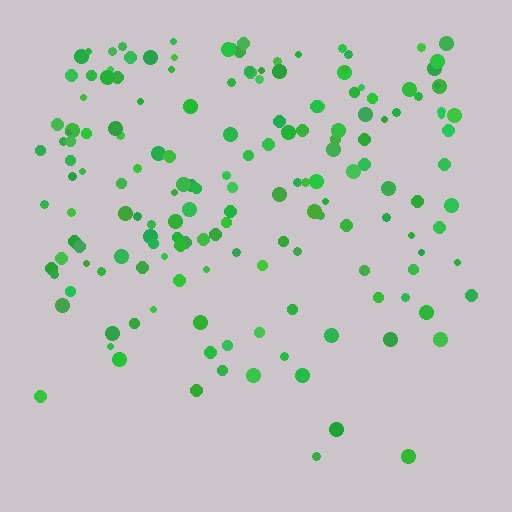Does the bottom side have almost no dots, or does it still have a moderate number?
Still a moderate number, just noticeably fewer than the top.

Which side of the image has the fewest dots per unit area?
The bottom.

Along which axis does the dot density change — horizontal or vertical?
Vertical.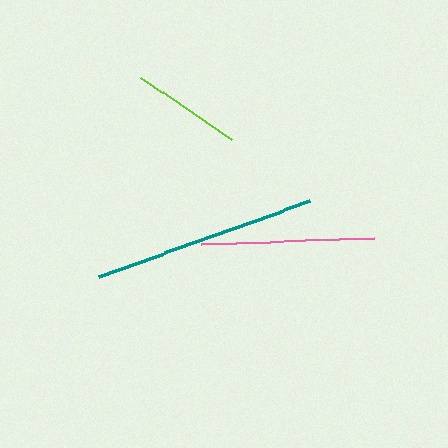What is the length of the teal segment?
The teal segment is approximately 224 pixels long.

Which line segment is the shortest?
The lime line is the shortest at approximately 110 pixels.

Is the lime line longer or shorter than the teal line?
The teal line is longer than the lime line.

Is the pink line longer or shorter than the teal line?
The teal line is longer than the pink line.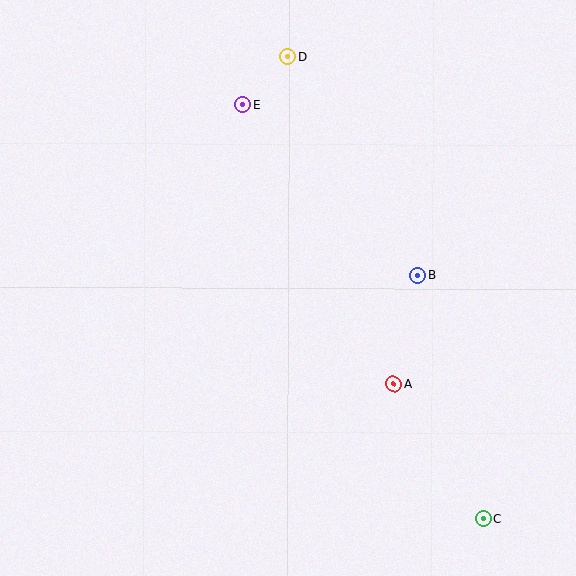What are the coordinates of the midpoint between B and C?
The midpoint between B and C is at (451, 397).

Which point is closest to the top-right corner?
Point D is closest to the top-right corner.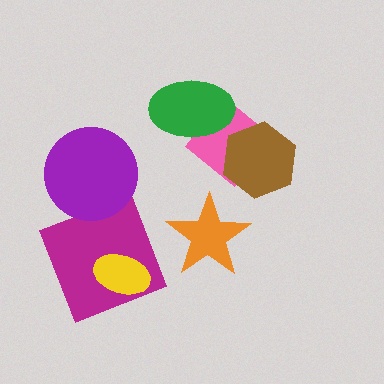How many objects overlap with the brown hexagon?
1 object overlaps with the brown hexagon.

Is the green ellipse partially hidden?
No, no other shape covers it.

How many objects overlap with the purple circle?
1 object overlaps with the purple circle.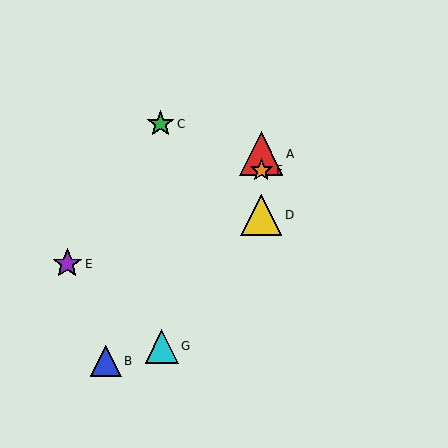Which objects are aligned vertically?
Objects A, D, F are aligned vertically.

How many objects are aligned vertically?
3 objects (A, D, F) are aligned vertically.